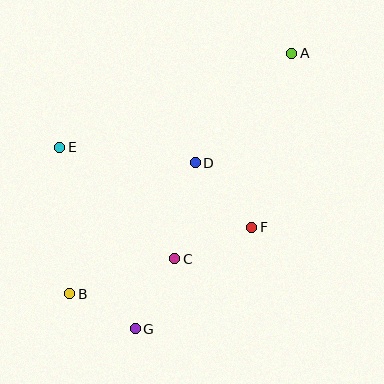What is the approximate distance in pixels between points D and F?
The distance between D and F is approximately 86 pixels.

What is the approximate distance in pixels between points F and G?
The distance between F and G is approximately 154 pixels.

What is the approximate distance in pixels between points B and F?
The distance between B and F is approximately 194 pixels.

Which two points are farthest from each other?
Points A and B are farthest from each other.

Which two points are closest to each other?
Points B and G are closest to each other.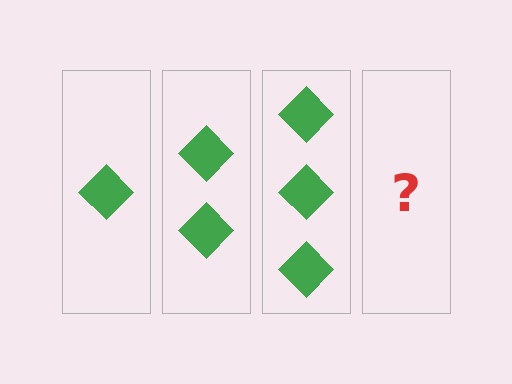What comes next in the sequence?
The next element should be 4 diamonds.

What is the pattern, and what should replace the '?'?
The pattern is that each step adds one more diamond. The '?' should be 4 diamonds.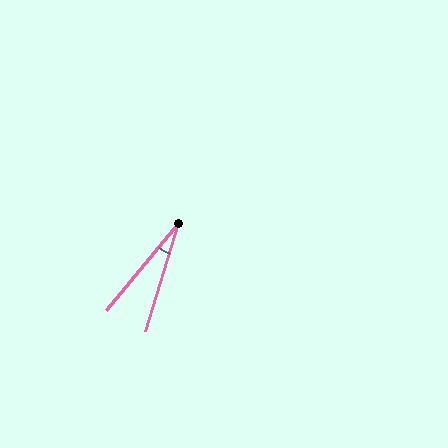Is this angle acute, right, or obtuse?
It is acute.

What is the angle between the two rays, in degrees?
Approximately 23 degrees.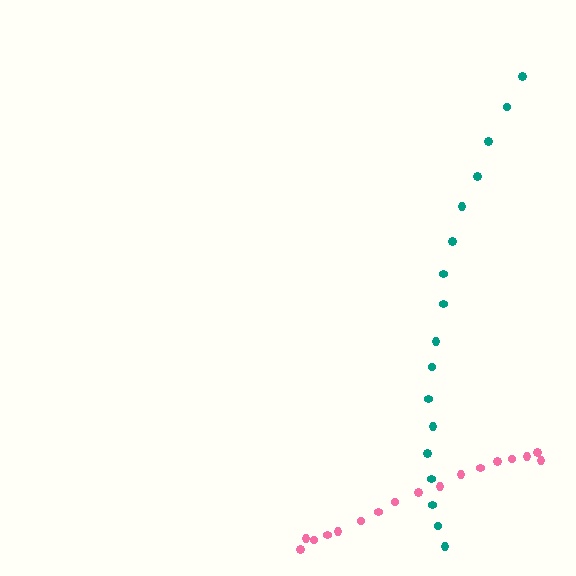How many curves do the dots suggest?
There are 2 distinct paths.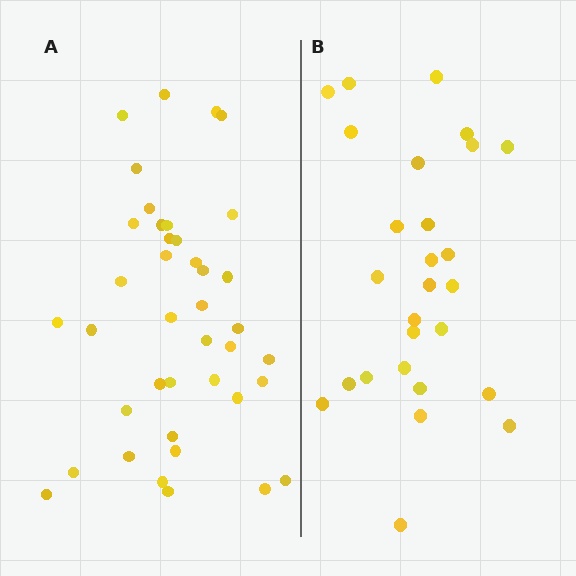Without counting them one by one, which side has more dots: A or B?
Region A (the left region) has more dots.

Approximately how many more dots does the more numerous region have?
Region A has approximately 15 more dots than region B.